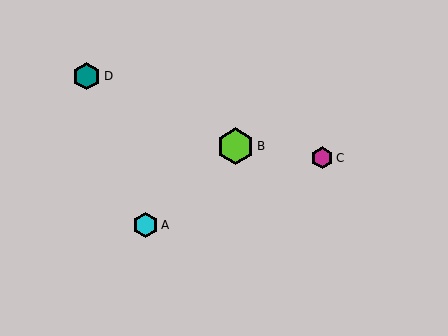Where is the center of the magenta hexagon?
The center of the magenta hexagon is at (322, 158).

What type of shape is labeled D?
Shape D is a teal hexagon.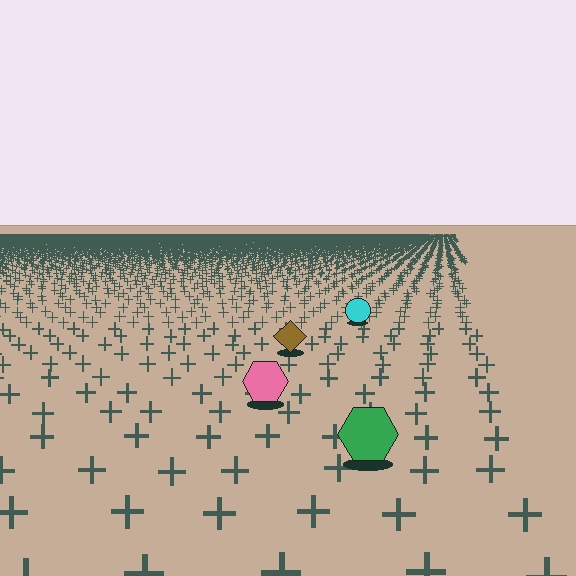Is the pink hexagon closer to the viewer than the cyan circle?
Yes. The pink hexagon is closer — you can tell from the texture gradient: the ground texture is coarser near it.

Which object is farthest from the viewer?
The cyan circle is farthest from the viewer. It appears smaller and the ground texture around it is denser.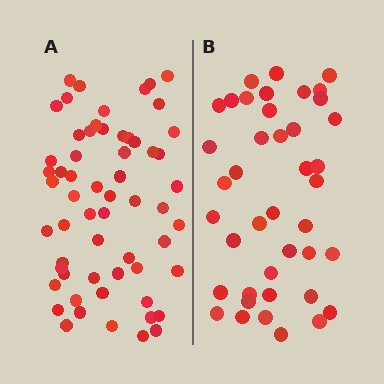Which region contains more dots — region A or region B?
Region A (the left region) has more dots.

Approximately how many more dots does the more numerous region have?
Region A has approximately 20 more dots than region B.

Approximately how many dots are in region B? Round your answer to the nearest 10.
About 40 dots. (The exact count is 41, which rounds to 40.)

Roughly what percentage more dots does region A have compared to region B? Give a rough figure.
About 45% more.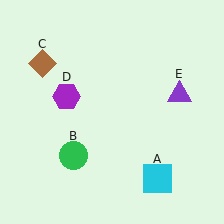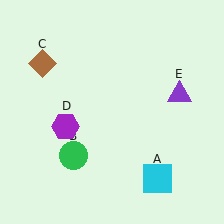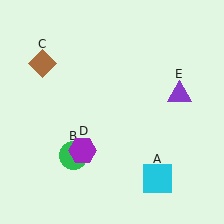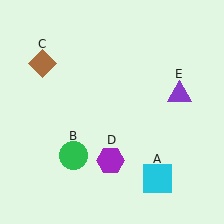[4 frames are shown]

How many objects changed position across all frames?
1 object changed position: purple hexagon (object D).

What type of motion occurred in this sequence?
The purple hexagon (object D) rotated counterclockwise around the center of the scene.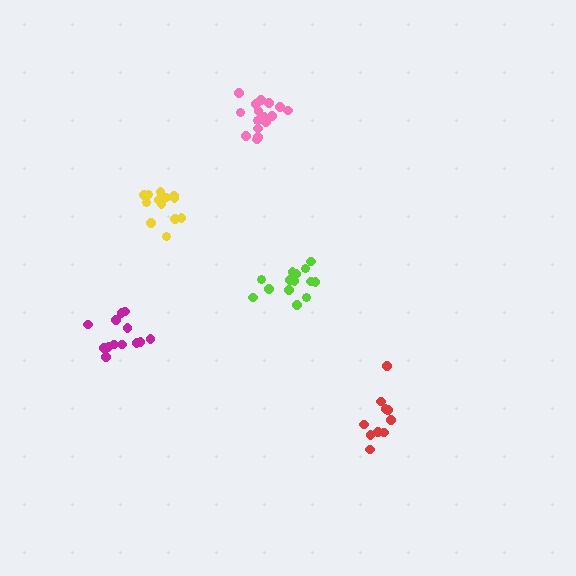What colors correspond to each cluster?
The clusters are colored: pink, magenta, lime, red, yellow.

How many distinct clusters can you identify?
There are 5 distinct clusters.